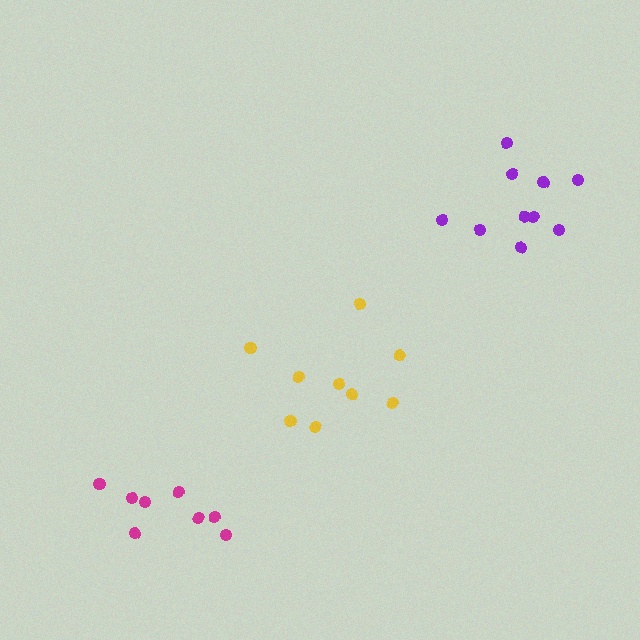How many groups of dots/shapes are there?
There are 3 groups.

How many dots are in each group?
Group 1: 10 dots, Group 2: 8 dots, Group 3: 9 dots (27 total).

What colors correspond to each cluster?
The clusters are colored: purple, magenta, yellow.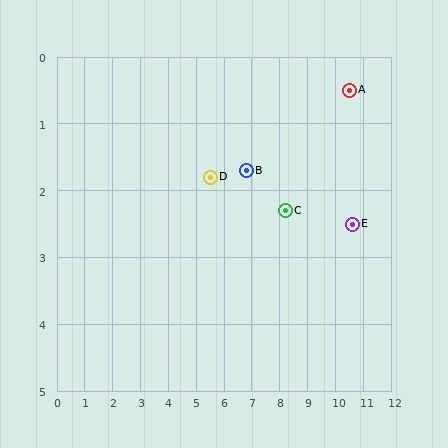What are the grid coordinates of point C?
Point C is at approximately (8.2, 2.3).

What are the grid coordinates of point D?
Point D is at approximately (5.5, 1.8).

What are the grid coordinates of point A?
Point A is at approximately (10.5, 0.5).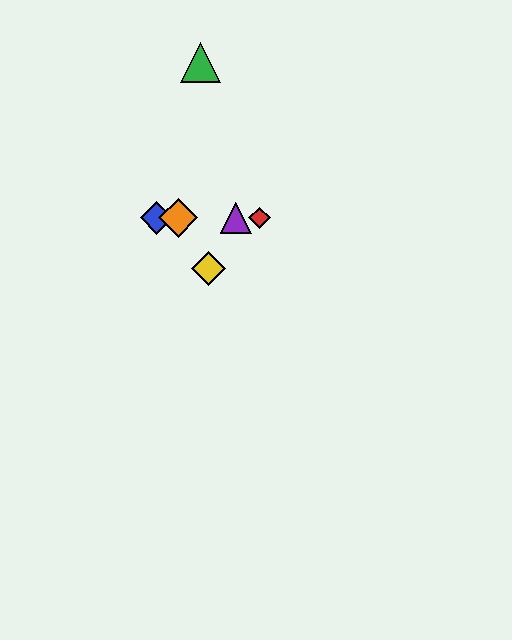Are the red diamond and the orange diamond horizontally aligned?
Yes, both are at y≈218.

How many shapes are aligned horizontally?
4 shapes (the red diamond, the blue diamond, the purple triangle, the orange diamond) are aligned horizontally.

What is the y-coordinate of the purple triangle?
The purple triangle is at y≈218.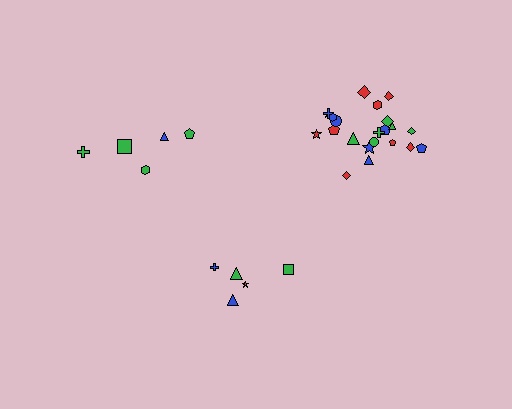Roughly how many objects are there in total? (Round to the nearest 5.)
Roughly 30 objects in total.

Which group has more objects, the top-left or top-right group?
The top-right group.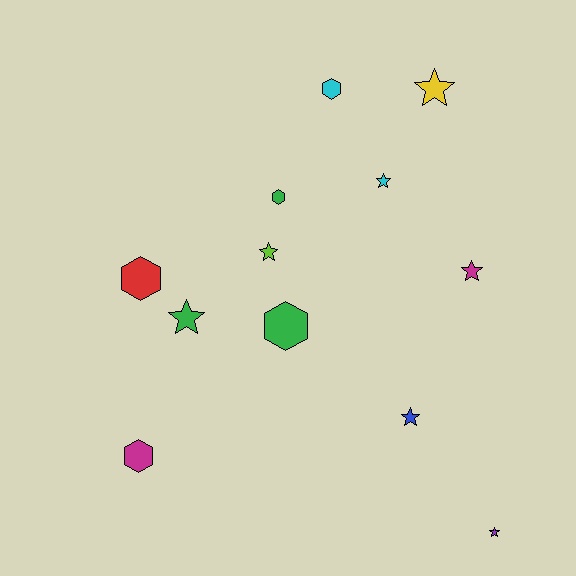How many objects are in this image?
There are 12 objects.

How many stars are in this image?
There are 7 stars.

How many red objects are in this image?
There is 1 red object.